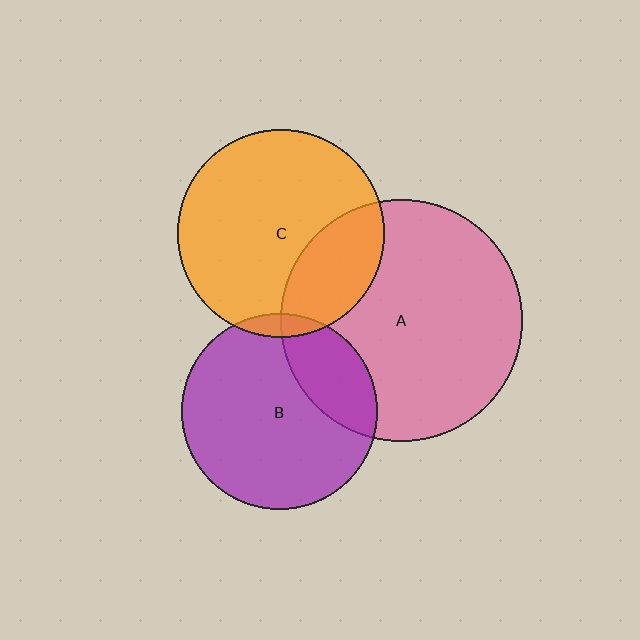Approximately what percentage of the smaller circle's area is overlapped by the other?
Approximately 5%.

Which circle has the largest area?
Circle A (pink).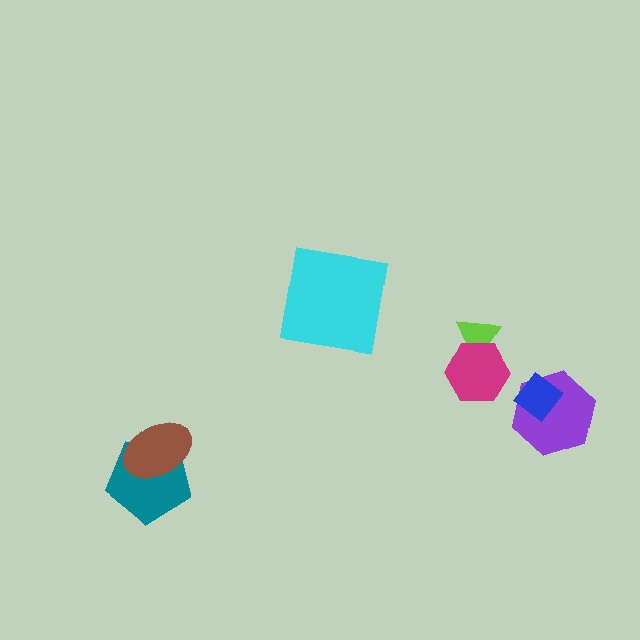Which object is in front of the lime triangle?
The magenta hexagon is in front of the lime triangle.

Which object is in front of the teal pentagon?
The brown ellipse is in front of the teal pentagon.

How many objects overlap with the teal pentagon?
1 object overlaps with the teal pentagon.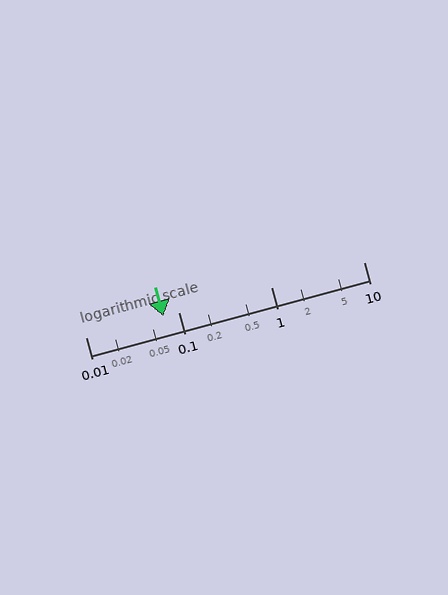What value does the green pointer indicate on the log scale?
The pointer indicates approximately 0.069.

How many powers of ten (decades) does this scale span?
The scale spans 3 decades, from 0.01 to 10.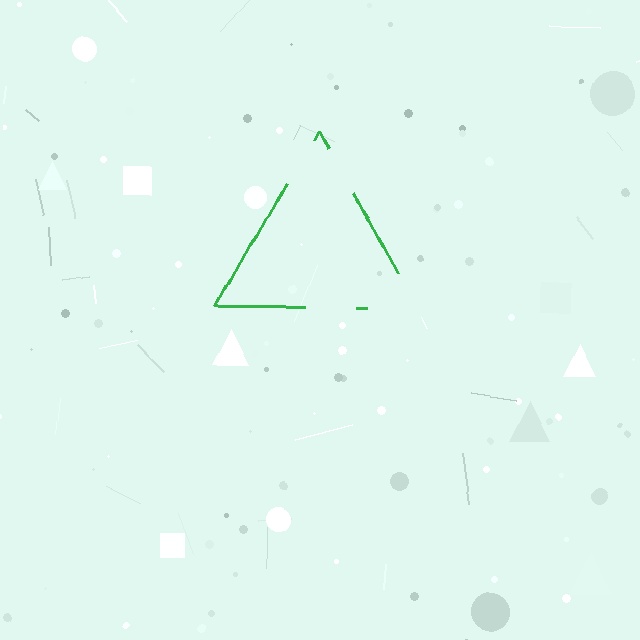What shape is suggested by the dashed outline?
The dashed outline suggests a triangle.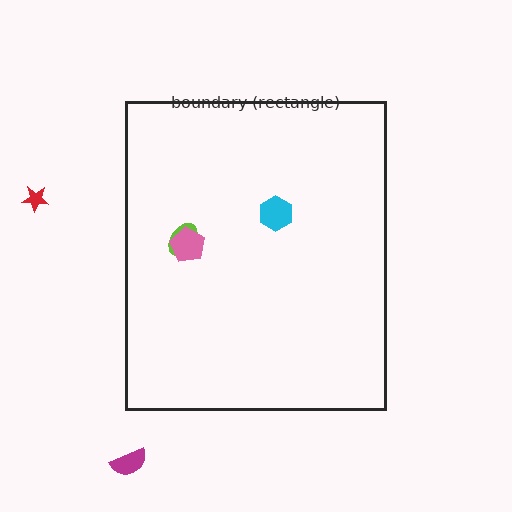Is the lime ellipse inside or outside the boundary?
Inside.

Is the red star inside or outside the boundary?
Outside.